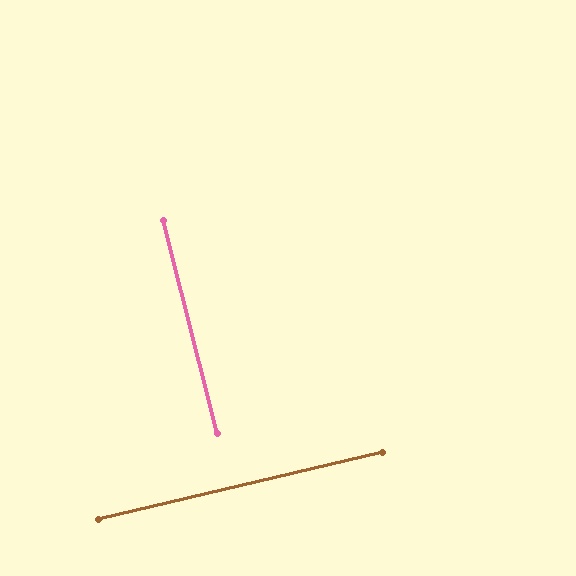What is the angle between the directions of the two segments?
Approximately 89 degrees.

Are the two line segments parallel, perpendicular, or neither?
Perpendicular — they meet at approximately 89°.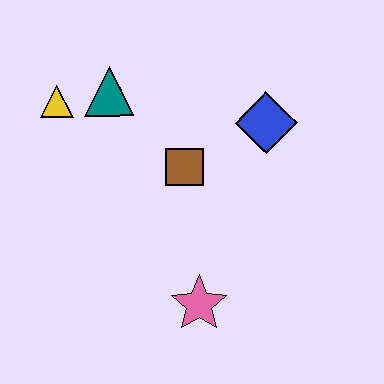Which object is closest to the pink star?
The brown square is closest to the pink star.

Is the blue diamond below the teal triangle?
Yes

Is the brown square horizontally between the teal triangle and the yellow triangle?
No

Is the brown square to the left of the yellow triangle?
No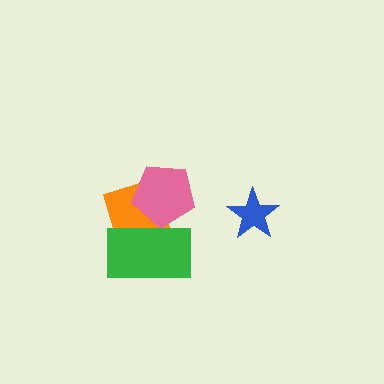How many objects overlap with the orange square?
2 objects overlap with the orange square.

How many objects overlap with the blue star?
0 objects overlap with the blue star.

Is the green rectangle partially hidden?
No, no other shape covers it.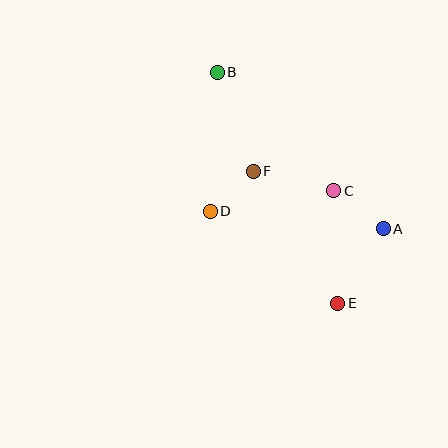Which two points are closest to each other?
Points D and F are closest to each other.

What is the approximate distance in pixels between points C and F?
The distance between C and F is approximately 83 pixels.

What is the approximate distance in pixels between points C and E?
The distance between C and E is approximately 113 pixels.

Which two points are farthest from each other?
Points B and E are farthest from each other.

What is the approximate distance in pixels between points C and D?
The distance between C and D is approximately 125 pixels.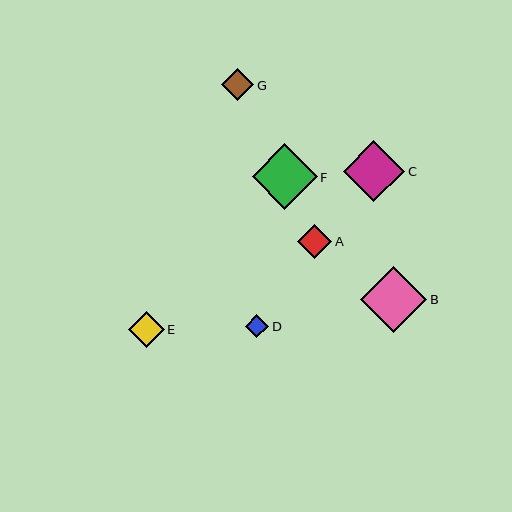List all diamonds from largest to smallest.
From largest to smallest: B, F, C, E, A, G, D.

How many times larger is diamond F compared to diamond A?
Diamond F is approximately 1.9 times the size of diamond A.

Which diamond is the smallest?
Diamond D is the smallest with a size of approximately 23 pixels.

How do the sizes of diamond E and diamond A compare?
Diamond E and diamond A are approximately the same size.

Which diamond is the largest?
Diamond B is the largest with a size of approximately 66 pixels.